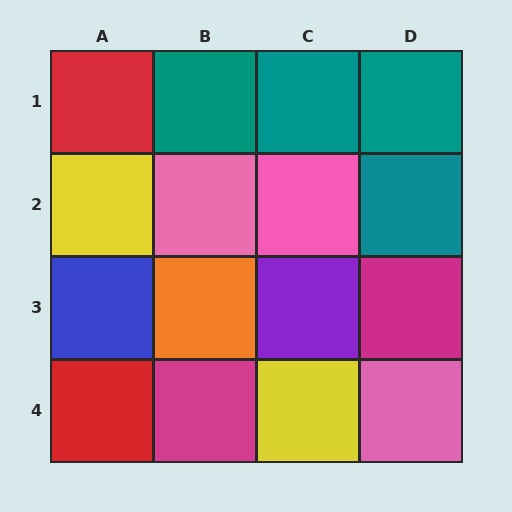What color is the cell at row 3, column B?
Orange.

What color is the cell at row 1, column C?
Teal.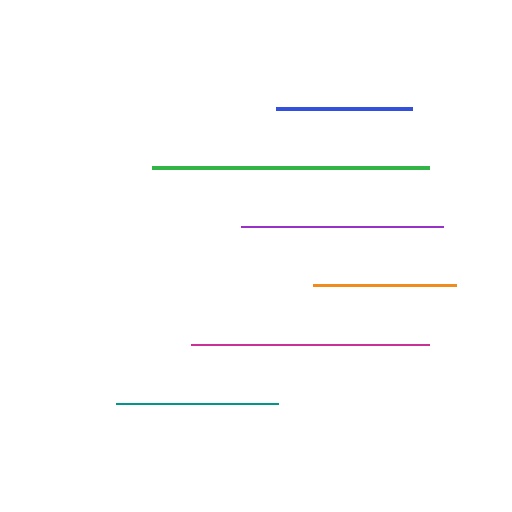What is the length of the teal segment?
The teal segment is approximately 162 pixels long.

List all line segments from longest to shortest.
From longest to shortest: green, magenta, purple, teal, orange, blue.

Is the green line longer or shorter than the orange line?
The green line is longer than the orange line.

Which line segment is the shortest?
The blue line is the shortest at approximately 136 pixels.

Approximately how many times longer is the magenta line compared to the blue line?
The magenta line is approximately 1.7 times the length of the blue line.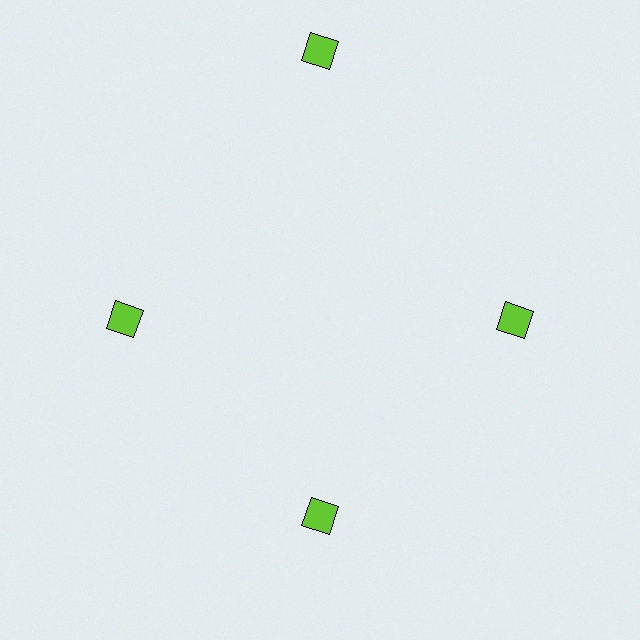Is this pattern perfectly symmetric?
No. The 4 lime squares are arranged in a ring, but one element near the 12 o'clock position is pushed outward from the center, breaking the 4-fold rotational symmetry.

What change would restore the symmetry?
The symmetry would be restored by moving it inward, back onto the ring so that all 4 squares sit at equal angles and equal distance from the center.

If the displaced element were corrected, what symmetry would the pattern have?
It would have 4-fold rotational symmetry — the pattern would map onto itself every 90 degrees.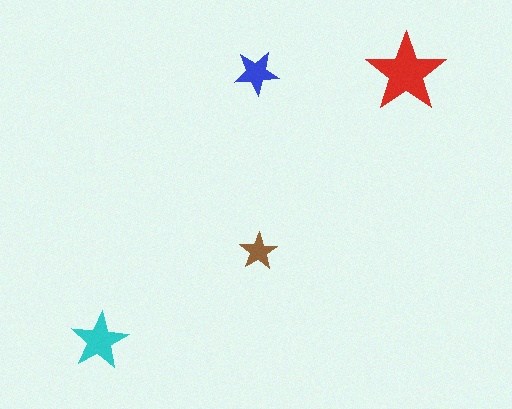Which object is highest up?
The blue star is topmost.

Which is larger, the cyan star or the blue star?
The cyan one.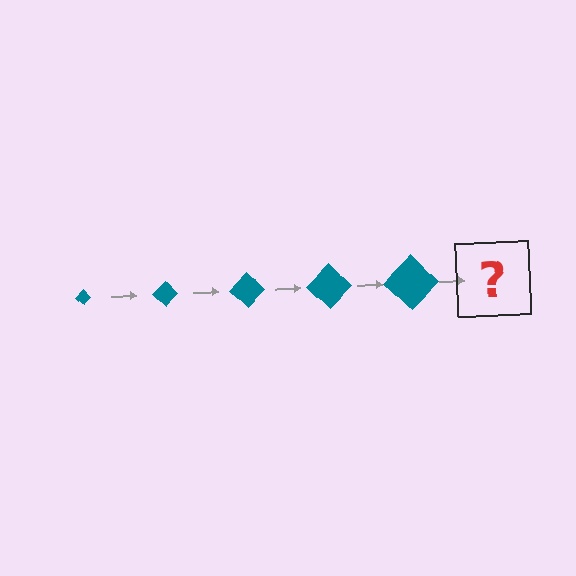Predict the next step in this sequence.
The next step is a teal diamond, larger than the previous one.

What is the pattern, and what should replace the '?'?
The pattern is that the diamond gets progressively larger each step. The '?' should be a teal diamond, larger than the previous one.